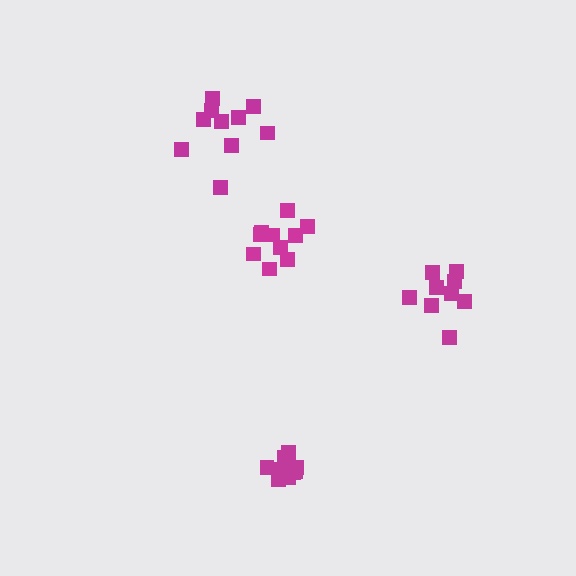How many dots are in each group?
Group 1: 9 dots, Group 2: 9 dots, Group 3: 11 dots, Group 4: 10 dots (39 total).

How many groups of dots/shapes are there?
There are 4 groups.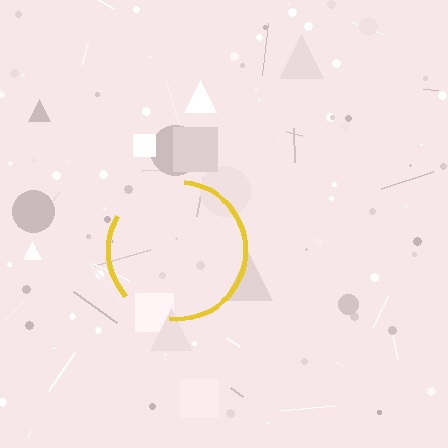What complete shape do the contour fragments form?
The contour fragments form a circle.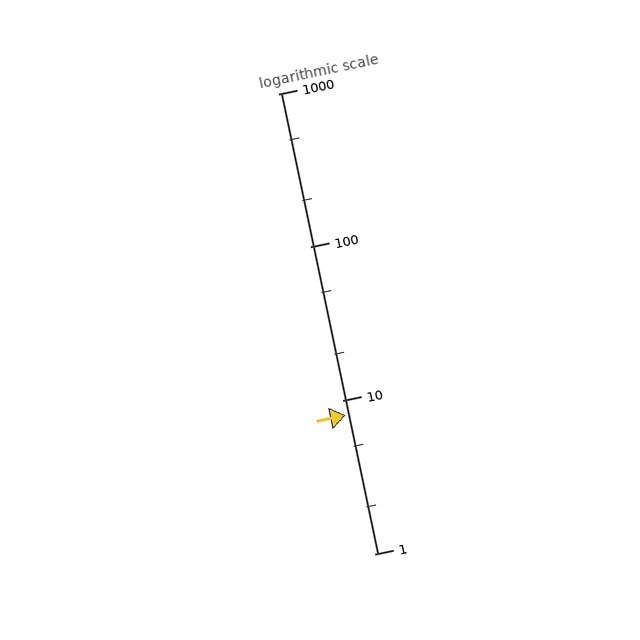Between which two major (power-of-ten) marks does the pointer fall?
The pointer is between 1 and 10.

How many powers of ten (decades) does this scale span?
The scale spans 3 decades, from 1 to 1000.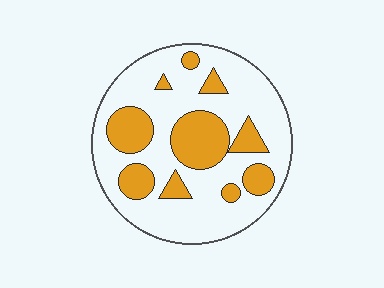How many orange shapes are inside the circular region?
10.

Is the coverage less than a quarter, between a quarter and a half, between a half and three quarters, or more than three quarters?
Between a quarter and a half.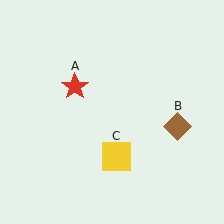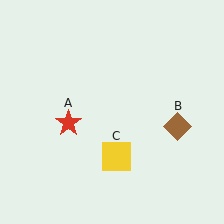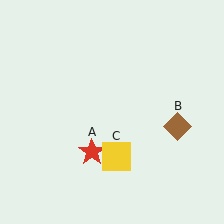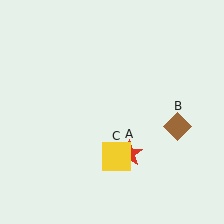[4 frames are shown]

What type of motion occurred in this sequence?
The red star (object A) rotated counterclockwise around the center of the scene.